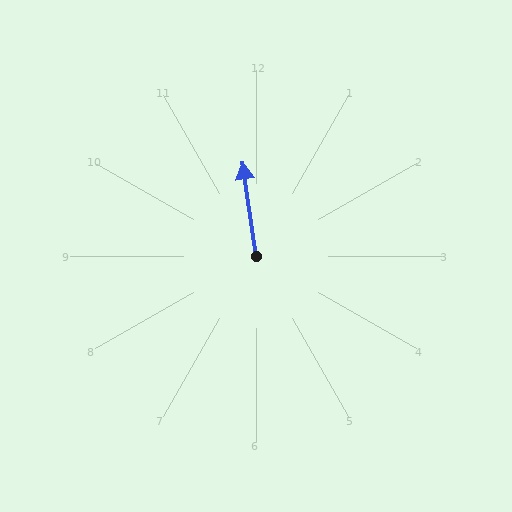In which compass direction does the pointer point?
North.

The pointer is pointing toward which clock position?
Roughly 12 o'clock.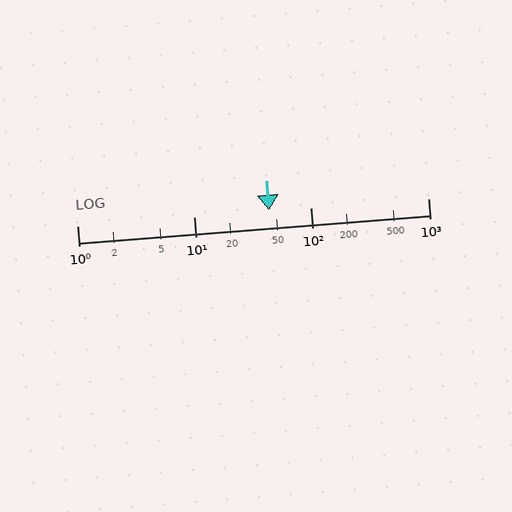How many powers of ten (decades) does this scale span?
The scale spans 3 decades, from 1 to 1000.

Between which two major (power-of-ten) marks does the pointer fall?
The pointer is between 10 and 100.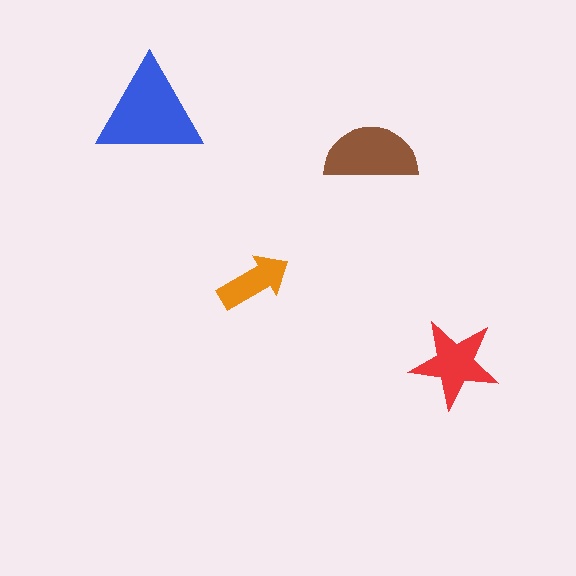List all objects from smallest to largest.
The orange arrow, the red star, the brown semicircle, the blue triangle.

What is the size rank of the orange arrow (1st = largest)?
4th.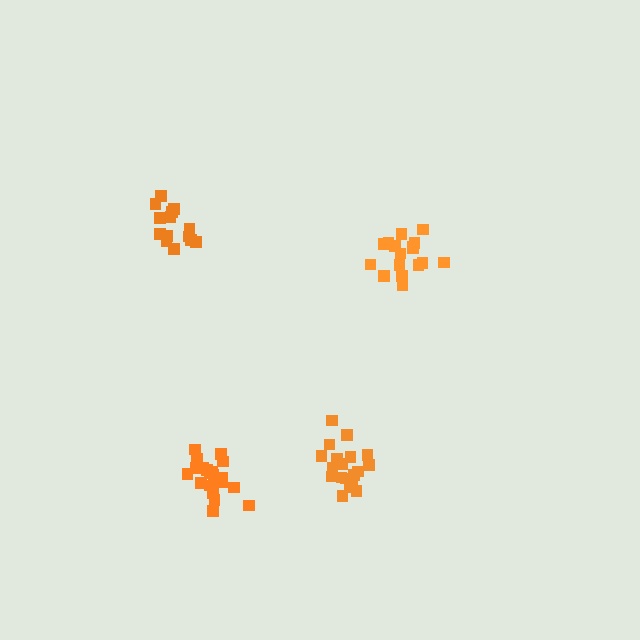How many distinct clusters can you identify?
There are 4 distinct clusters.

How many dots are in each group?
Group 1: 14 dots, Group 2: 19 dots, Group 3: 20 dots, Group 4: 17 dots (70 total).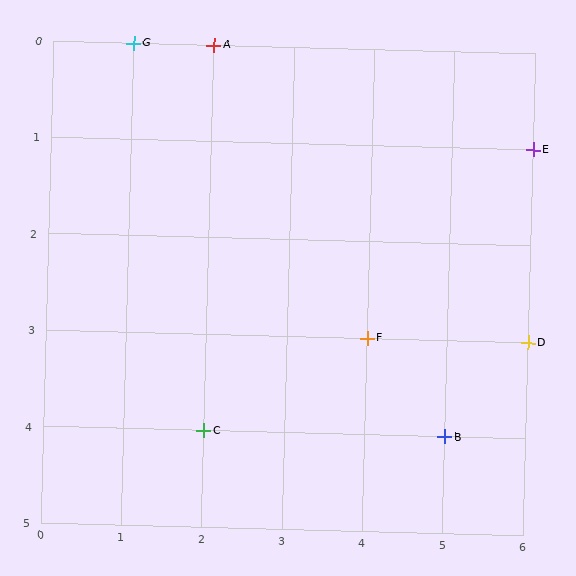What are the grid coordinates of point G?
Point G is at grid coordinates (1, 0).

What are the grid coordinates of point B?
Point B is at grid coordinates (5, 4).